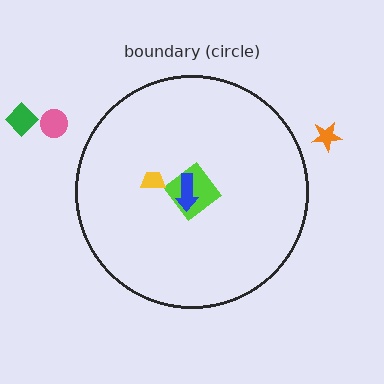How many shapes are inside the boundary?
3 inside, 3 outside.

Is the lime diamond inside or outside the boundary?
Inside.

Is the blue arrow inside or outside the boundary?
Inside.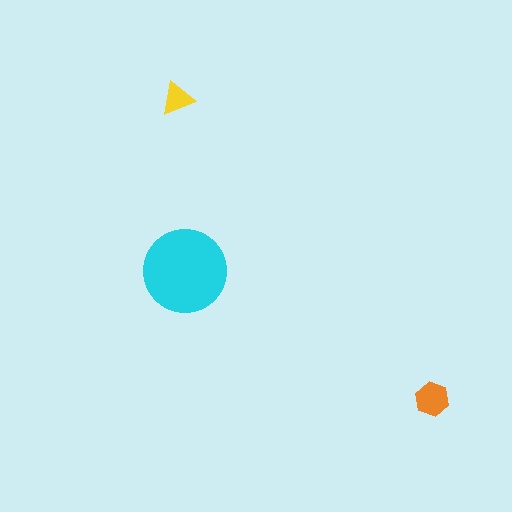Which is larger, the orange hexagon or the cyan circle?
The cyan circle.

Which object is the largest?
The cyan circle.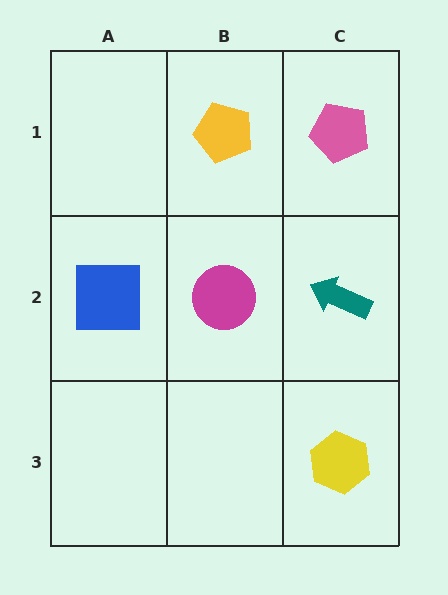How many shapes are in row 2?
3 shapes.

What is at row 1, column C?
A pink pentagon.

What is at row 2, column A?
A blue square.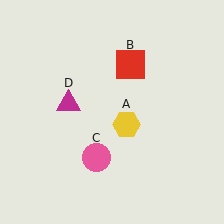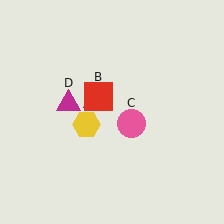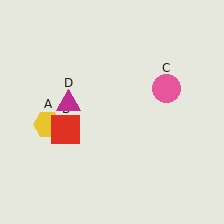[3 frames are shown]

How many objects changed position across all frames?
3 objects changed position: yellow hexagon (object A), red square (object B), pink circle (object C).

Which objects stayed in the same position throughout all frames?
Magenta triangle (object D) remained stationary.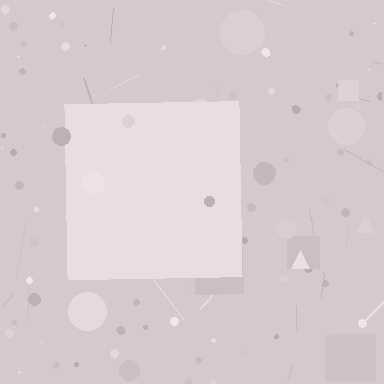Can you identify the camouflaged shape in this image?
The camouflaged shape is a square.